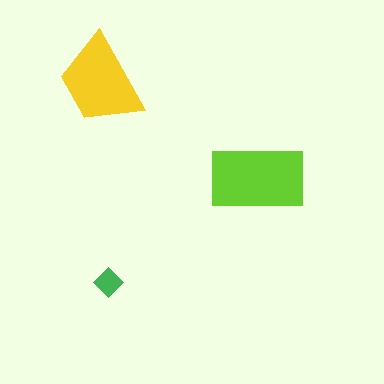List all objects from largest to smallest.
The lime rectangle, the yellow trapezoid, the green diamond.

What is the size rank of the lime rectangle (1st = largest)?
1st.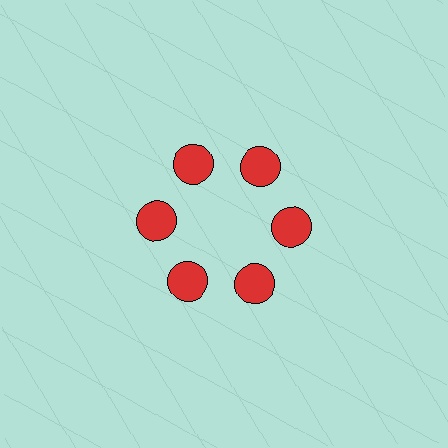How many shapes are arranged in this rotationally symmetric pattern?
There are 6 shapes, arranged in 6 groups of 1.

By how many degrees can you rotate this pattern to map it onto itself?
The pattern maps onto itself every 60 degrees of rotation.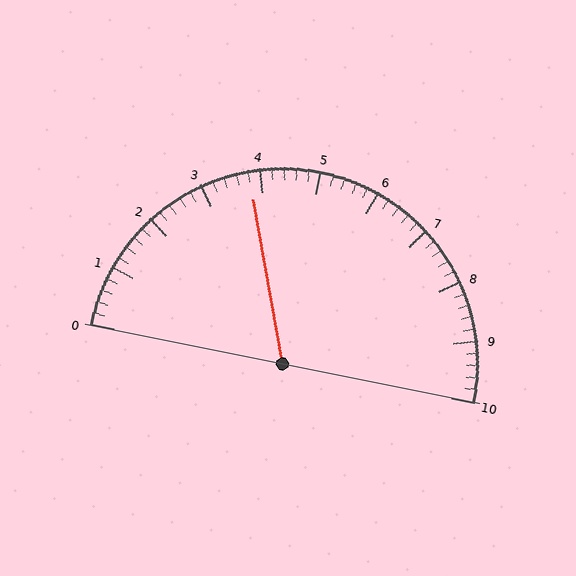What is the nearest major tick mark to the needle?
The nearest major tick mark is 4.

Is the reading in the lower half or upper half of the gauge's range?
The reading is in the lower half of the range (0 to 10).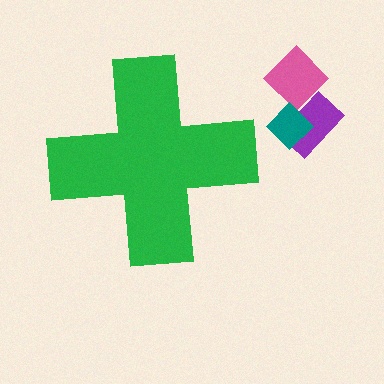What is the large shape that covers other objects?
A green cross.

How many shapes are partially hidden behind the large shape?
0 shapes are partially hidden.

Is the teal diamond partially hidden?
No, the teal diamond is fully visible.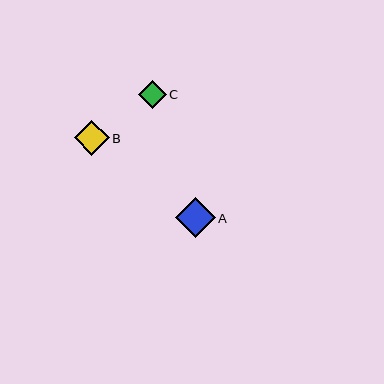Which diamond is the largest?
Diamond A is the largest with a size of approximately 40 pixels.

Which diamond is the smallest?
Diamond C is the smallest with a size of approximately 28 pixels.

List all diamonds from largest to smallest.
From largest to smallest: A, B, C.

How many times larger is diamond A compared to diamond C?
Diamond A is approximately 1.4 times the size of diamond C.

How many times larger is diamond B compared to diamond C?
Diamond B is approximately 1.3 times the size of diamond C.